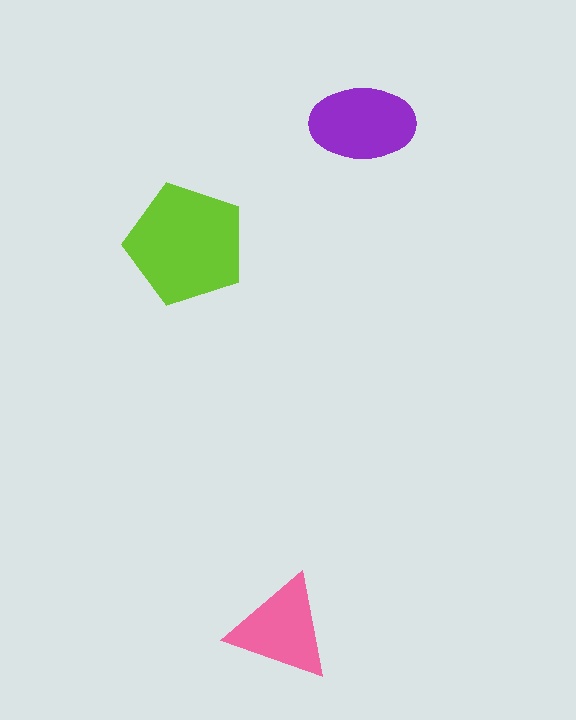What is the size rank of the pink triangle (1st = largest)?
3rd.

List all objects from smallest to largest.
The pink triangle, the purple ellipse, the lime pentagon.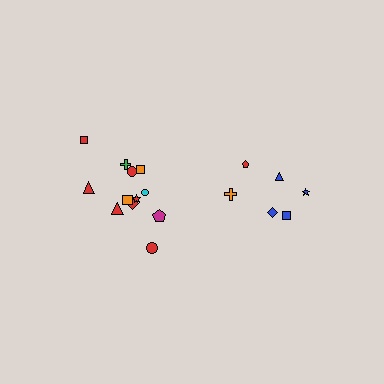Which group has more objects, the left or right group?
The left group.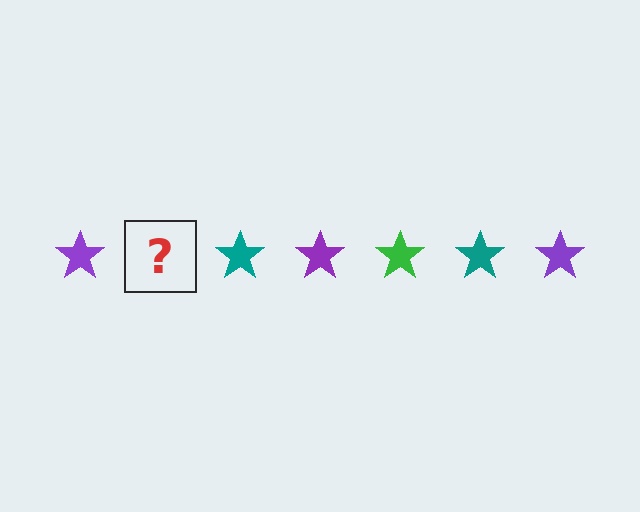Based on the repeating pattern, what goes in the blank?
The blank should be a green star.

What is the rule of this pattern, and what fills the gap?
The rule is that the pattern cycles through purple, green, teal stars. The gap should be filled with a green star.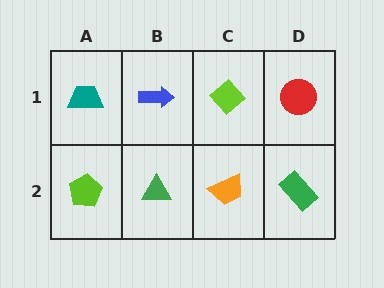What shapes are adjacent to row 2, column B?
A blue arrow (row 1, column B), a lime pentagon (row 2, column A), an orange trapezoid (row 2, column C).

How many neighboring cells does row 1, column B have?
3.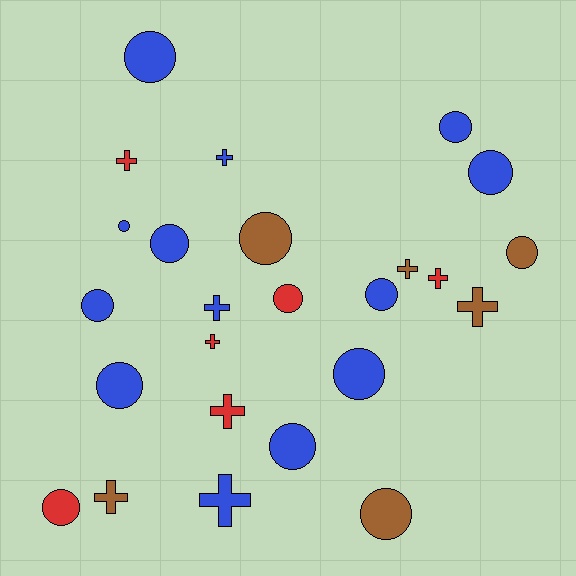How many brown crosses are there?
There are 3 brown crosses.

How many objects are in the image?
There are 25 objects.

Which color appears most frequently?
Blue, with 13 objects.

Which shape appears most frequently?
Circle, with 15 objects.